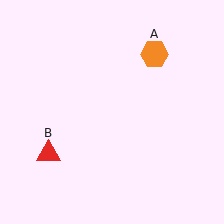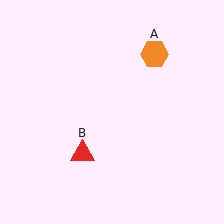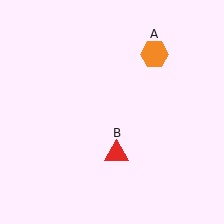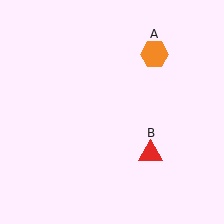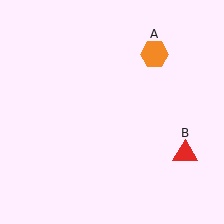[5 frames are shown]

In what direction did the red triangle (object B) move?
The red triangle (object B) moved right.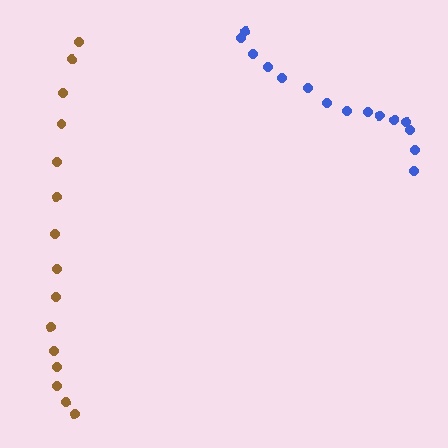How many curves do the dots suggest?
There are 2 distinct paths.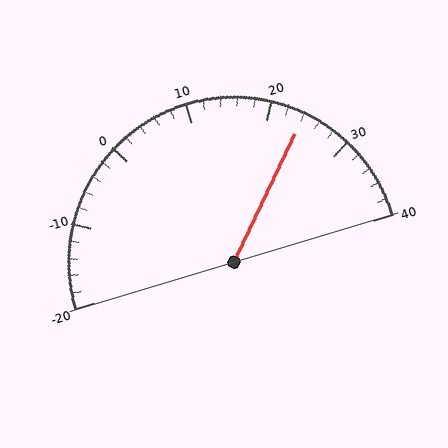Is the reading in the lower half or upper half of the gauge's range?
The reading is in the upper half of the range (-20 to 40).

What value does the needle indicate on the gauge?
The needle indicates approximately 24.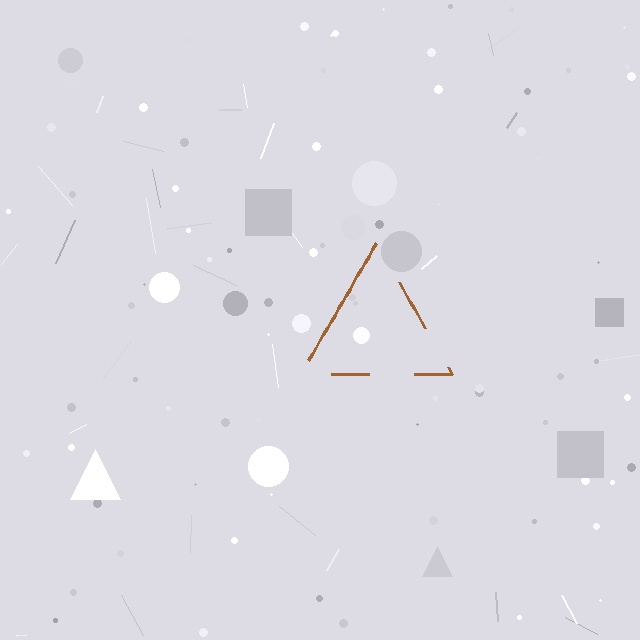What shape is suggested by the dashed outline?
The dashed outline suggests a triangle.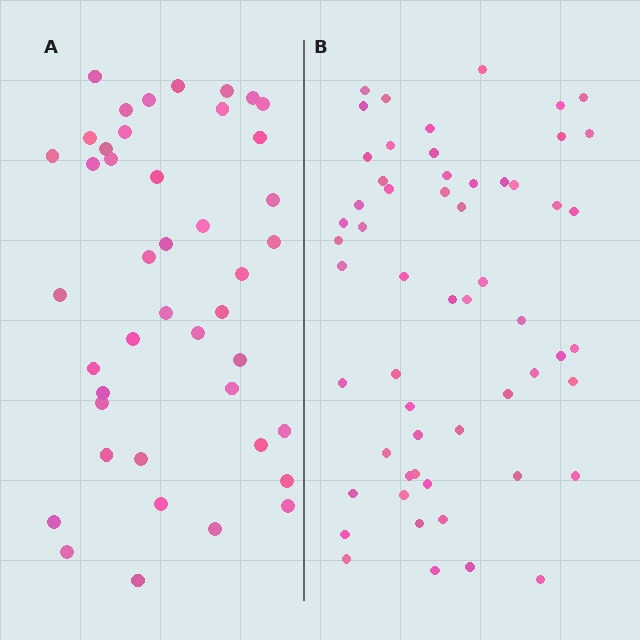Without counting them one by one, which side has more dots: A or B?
Region B (the right region) has more dots.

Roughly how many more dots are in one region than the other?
Region B has approximately 15 more dots than region A.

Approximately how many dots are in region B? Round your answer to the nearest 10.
About 60 dots. (The exact count is 57, which rounds to 60.)